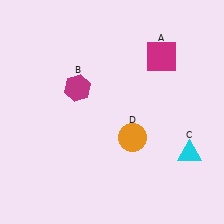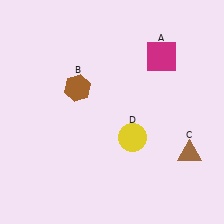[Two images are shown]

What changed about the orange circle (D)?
In Image 1, D is orange. In Image 2, it changed to yellow.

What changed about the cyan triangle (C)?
In Image 1, C is cyan. In Image 2, it changed to brown.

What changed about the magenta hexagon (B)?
In Image 1, B is magenta. In Image 2, it changed to brown.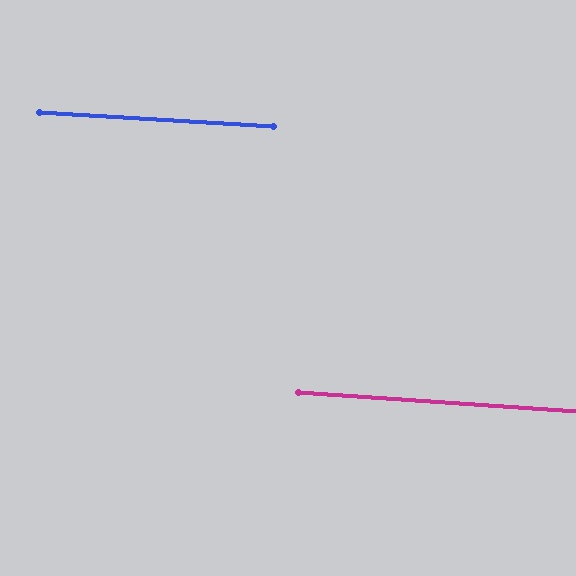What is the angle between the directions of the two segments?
Approximately 1 degree.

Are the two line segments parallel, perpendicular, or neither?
Parallel — their directions differ by only 0.5°.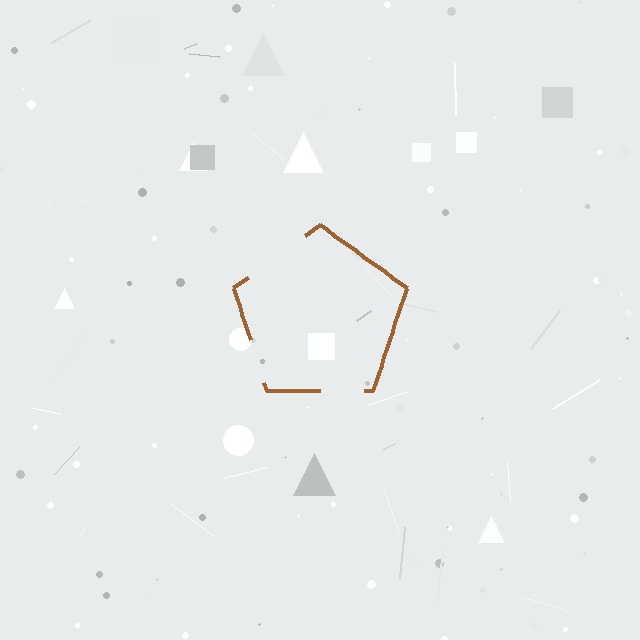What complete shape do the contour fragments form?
The contour fragments form a pentagon.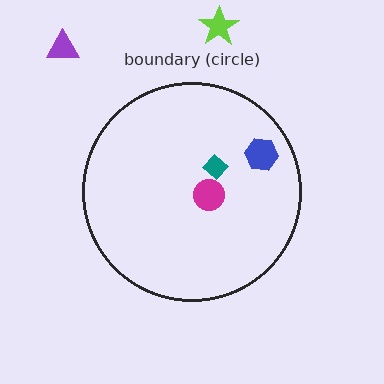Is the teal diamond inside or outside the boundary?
Inside.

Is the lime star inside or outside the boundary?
Outside.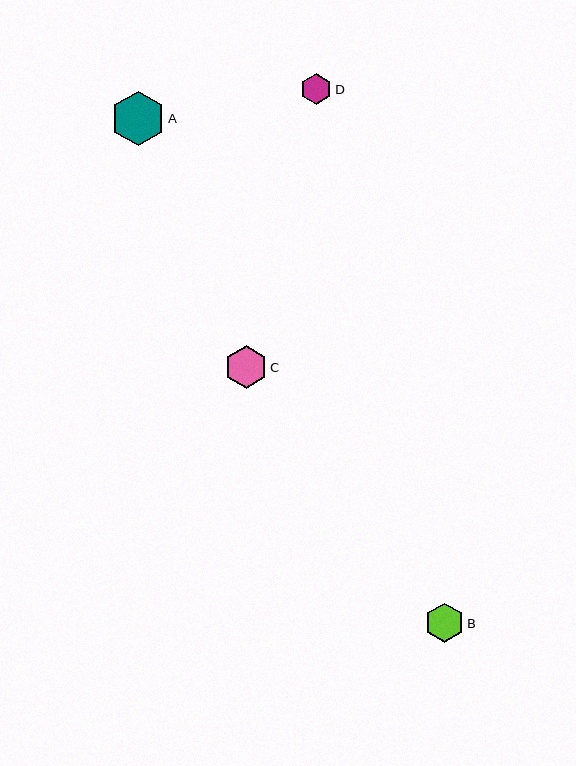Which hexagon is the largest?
Hexagon A is the largest with a size of approximately 55 pixels.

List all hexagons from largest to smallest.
From largest to smallest: A, C, B, D.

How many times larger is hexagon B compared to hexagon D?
Hexagon B is approximately 1.2 times the size of hexagon D.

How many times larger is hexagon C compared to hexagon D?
Hexagon C is approximately 1.3 times the size of hexagon D.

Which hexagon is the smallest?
Hexagon D is the smallest with a size of approximately 32 pixels.